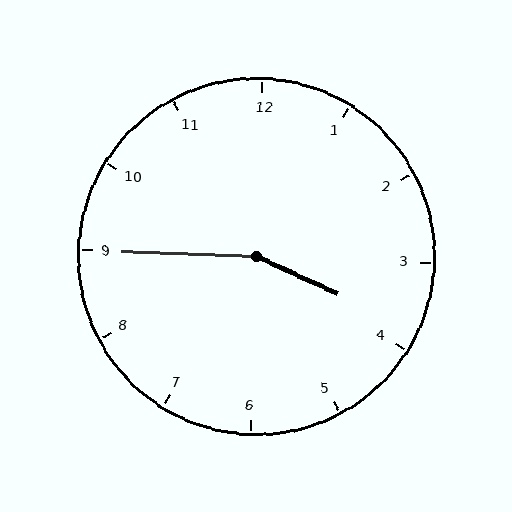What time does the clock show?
3:45.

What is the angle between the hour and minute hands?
Approximately 158 degrees.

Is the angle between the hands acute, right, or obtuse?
It is obtuse.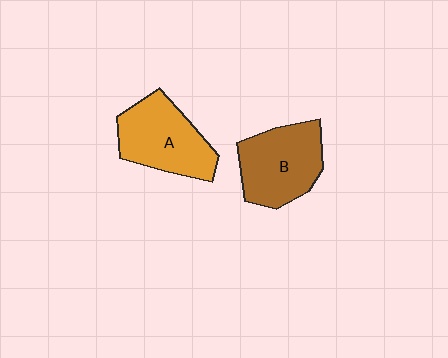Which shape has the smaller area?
Shape B (brown).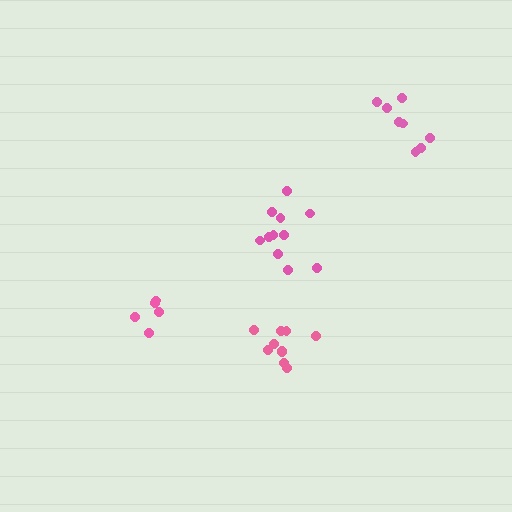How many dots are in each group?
Group 1: 10 dots, Group 2: 5 dots, Group 3: 8 dots, Group 4: 11 dots (34 total).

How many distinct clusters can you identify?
There are 4 distinct clusters.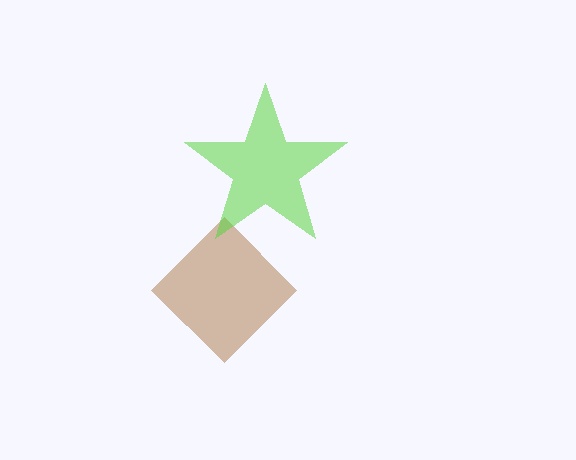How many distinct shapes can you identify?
There are 2 distinct shapes: a brown diamond, a lime star.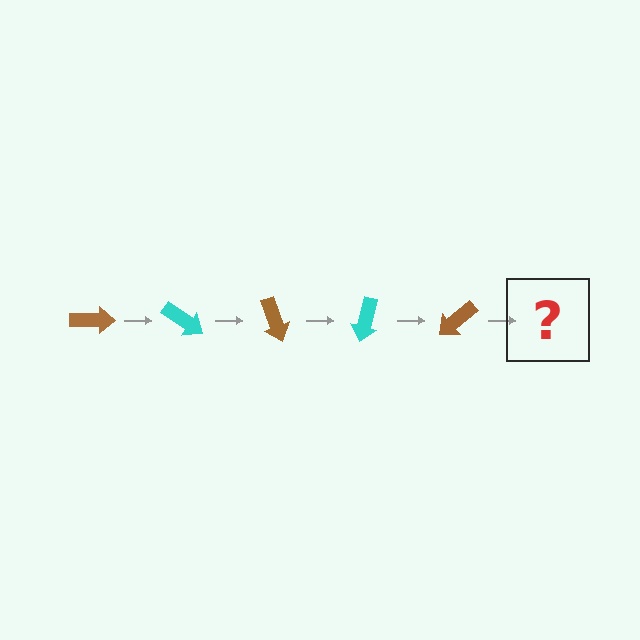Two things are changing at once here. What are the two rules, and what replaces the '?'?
The two rules are that it rotates 35 degrees each step and the color cycles through brown and cyan. The '?' should be a cyan arrow, rotated 175 degrees from the start.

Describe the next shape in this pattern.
It should be a cyan arrow, rotated 175 degrees from the start.